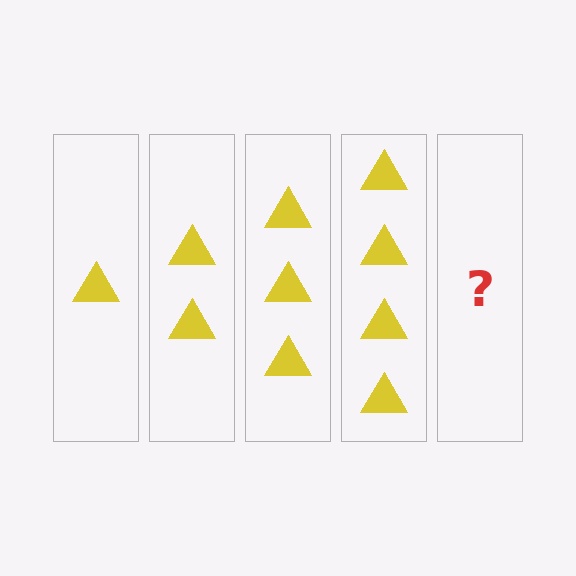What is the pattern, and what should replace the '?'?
The pattern is that each step adds one more triangle. The '?' should be 5 triangles.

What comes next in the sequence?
The next element should be 5 triangles.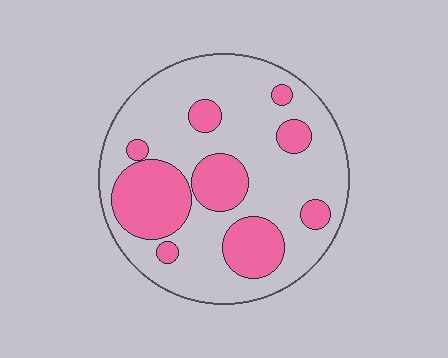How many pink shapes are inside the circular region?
9.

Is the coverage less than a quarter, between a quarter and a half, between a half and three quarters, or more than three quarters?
Between a quarter and a half.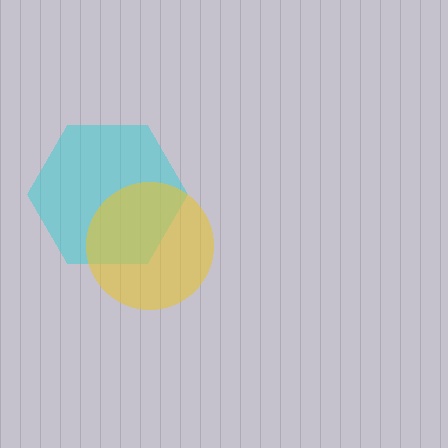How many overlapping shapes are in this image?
There are 2 overlapping shapes in the image.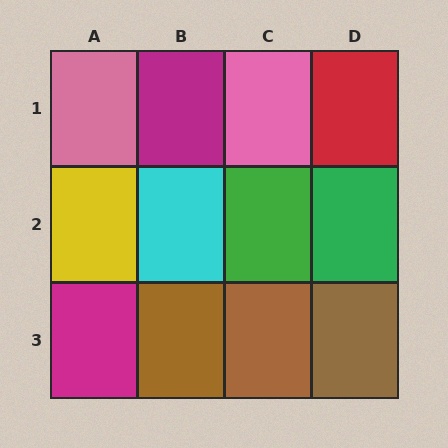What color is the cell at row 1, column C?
Pink.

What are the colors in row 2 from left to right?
Yellow, cyan, green, green.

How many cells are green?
2 cells are green.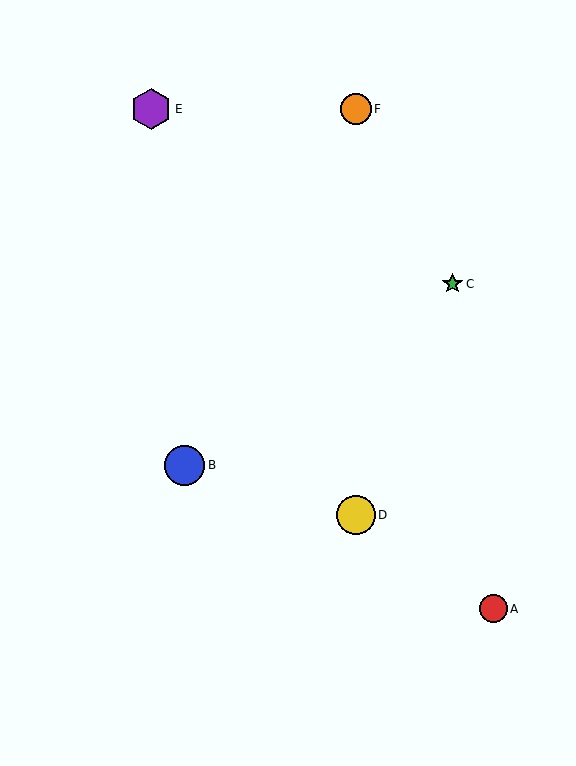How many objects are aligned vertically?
2 objects (D, F) are aligned vertically.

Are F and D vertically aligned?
Yes, both are at x≈356.